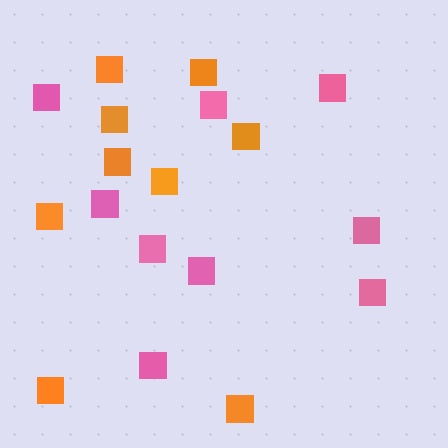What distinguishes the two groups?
There are 2 groups: one group of orange squares (9) and one group of pink squares (9).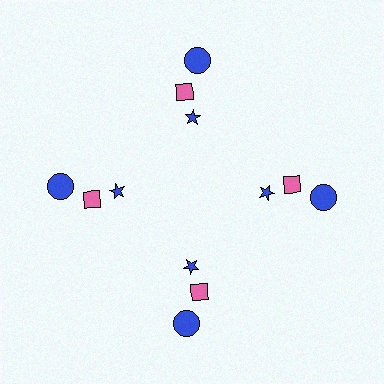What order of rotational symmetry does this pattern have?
This pattern has 4-fold rotational symmetry.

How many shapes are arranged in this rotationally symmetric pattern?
There are 12 shapes, arranged in 4 groups of 3.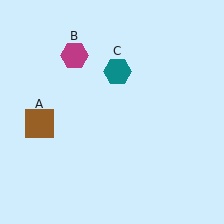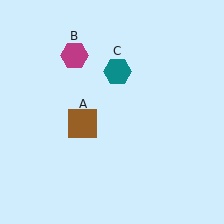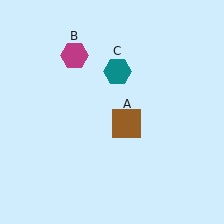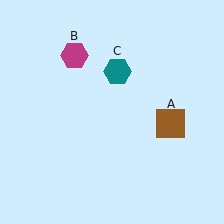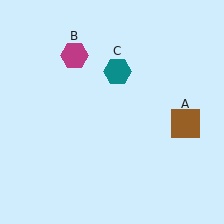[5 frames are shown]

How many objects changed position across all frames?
1 object changed position: brown square (object A).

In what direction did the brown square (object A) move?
The brown square (object A) moved right.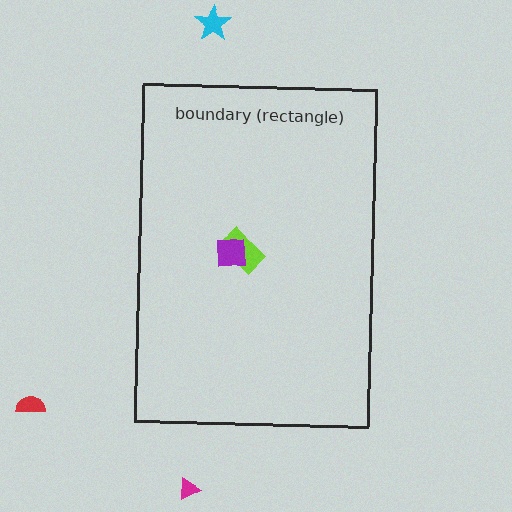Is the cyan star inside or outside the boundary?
Outside.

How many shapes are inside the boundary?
2 inside, 3 outside.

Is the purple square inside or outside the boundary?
Inside.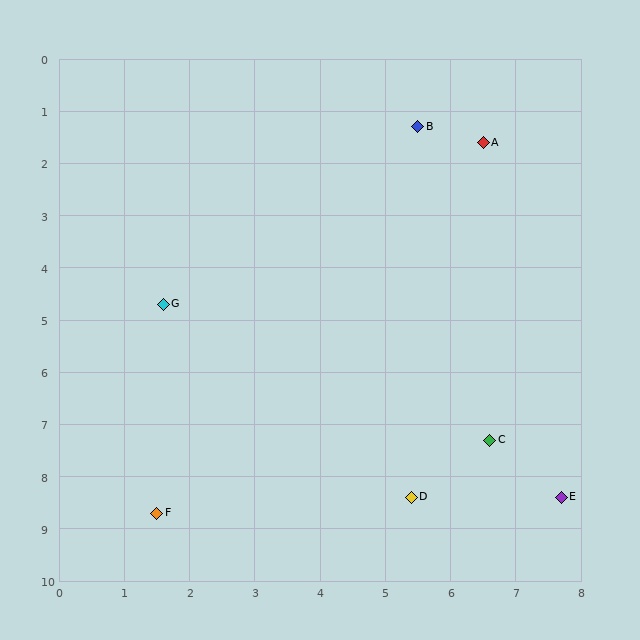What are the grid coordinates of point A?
Point A is at approximately (6.5, 1.6).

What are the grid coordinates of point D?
Point D is at approximately (5.4, 8.4).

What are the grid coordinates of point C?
Point C is at approximately (6.6, 7.3).